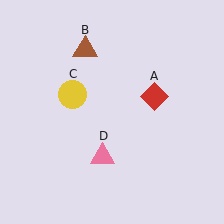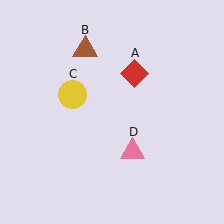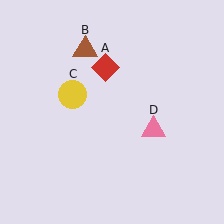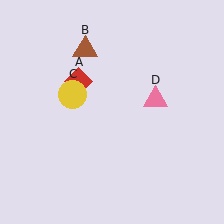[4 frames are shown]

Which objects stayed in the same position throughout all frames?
Brown triangle (object B) and yellow circle (object C) remained stationary.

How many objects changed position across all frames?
2 objects changed position: red diamond (object A), pink triangle (object D).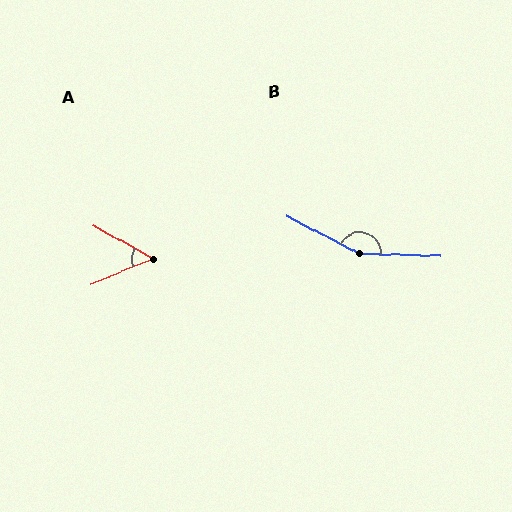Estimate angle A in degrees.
Approximately 51 degrees.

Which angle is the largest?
B, at approximately 154 degrees.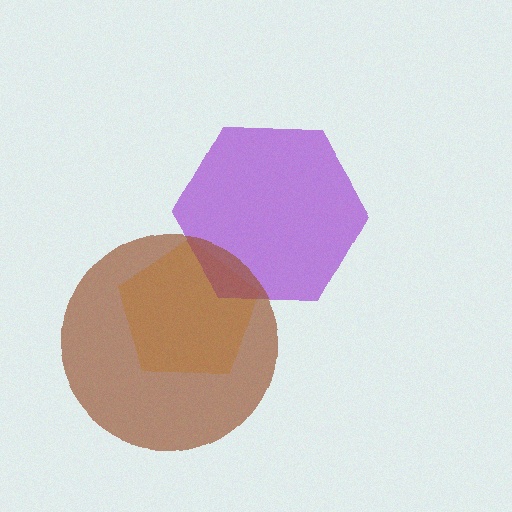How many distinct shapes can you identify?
There are 3 distinct shapes: a yellow pentagon, a purple hexagon, a brown circle.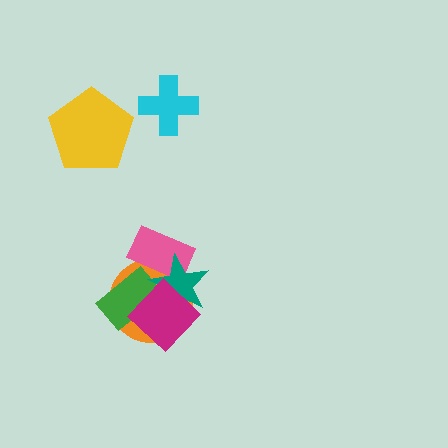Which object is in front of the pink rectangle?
The teal star is in front of the pink rectangle.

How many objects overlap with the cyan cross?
0 objects overlap with the cyan cross.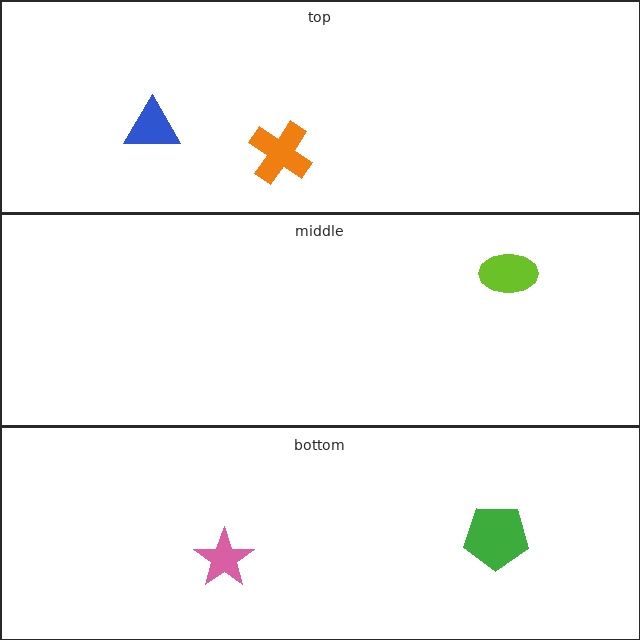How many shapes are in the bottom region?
2.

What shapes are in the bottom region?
The pink star, the green pentagon.